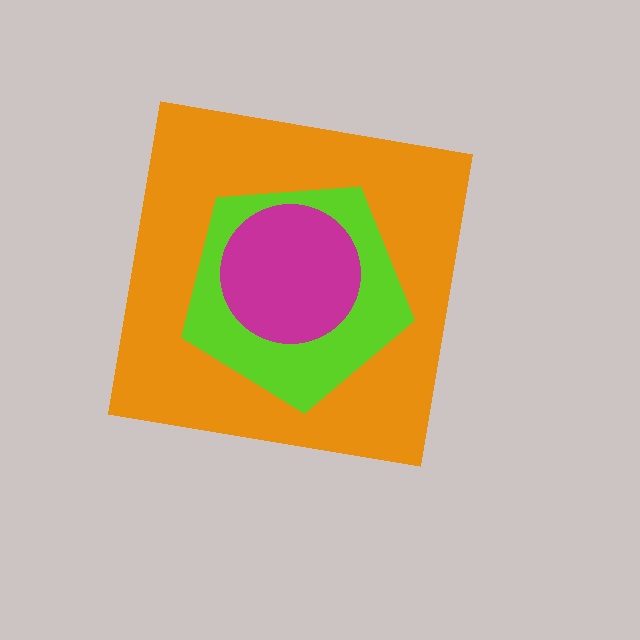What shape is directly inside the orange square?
The lime pentagon.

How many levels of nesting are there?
3.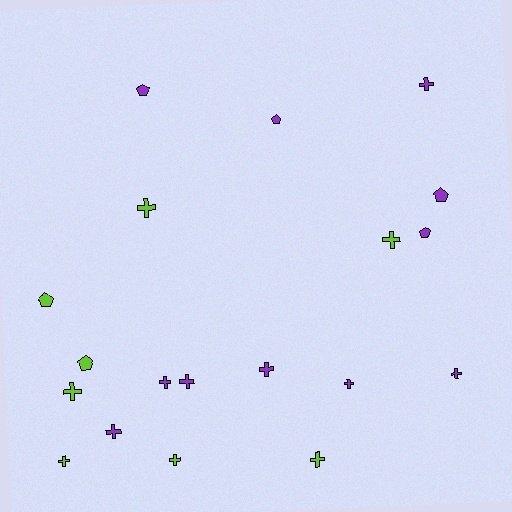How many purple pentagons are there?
There are 4 purple pentagons.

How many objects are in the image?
There are 19 objects.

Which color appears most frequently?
Purple, with 11 objects.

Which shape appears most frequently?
Cross, with 13 objects.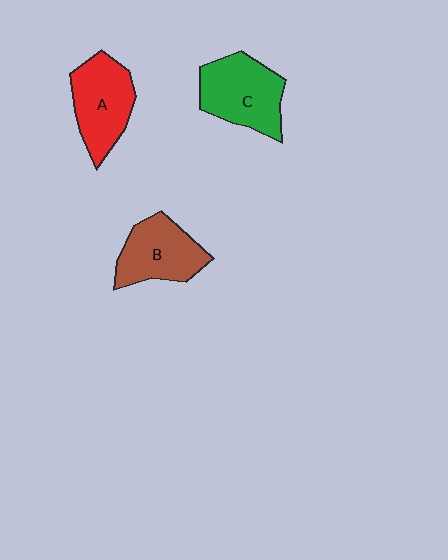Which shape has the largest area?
Shape C (green).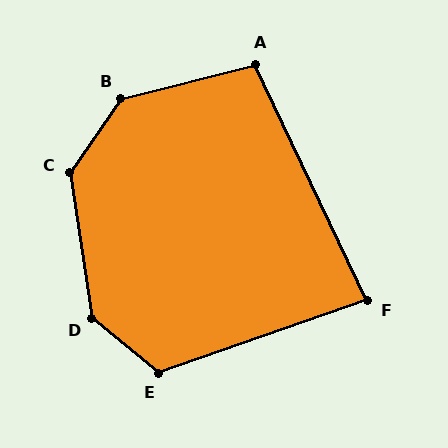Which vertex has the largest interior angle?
B, at approximately 139 degrees.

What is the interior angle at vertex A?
Approximately 101 degrees (obtuse).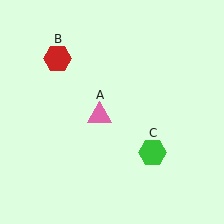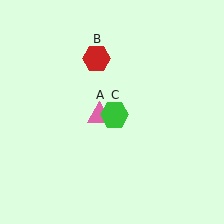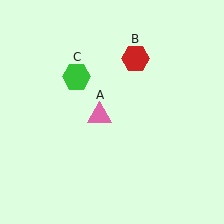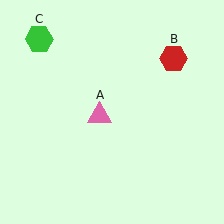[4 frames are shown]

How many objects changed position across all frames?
2 objects changed position: red hexagon (object B), green hexagon (object C).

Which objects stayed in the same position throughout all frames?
Pink triangle (object A) remained stationary.